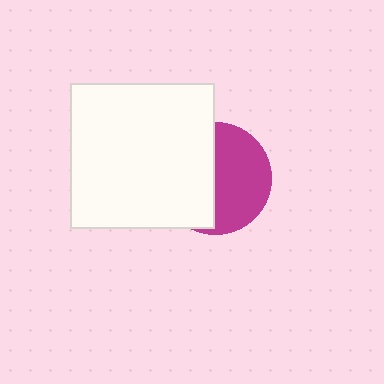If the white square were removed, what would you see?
You would see the complete magenta circle.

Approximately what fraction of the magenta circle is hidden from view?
Roughly 49% of the magenta circle is hidden behind the white square.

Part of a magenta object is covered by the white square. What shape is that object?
It is a circle.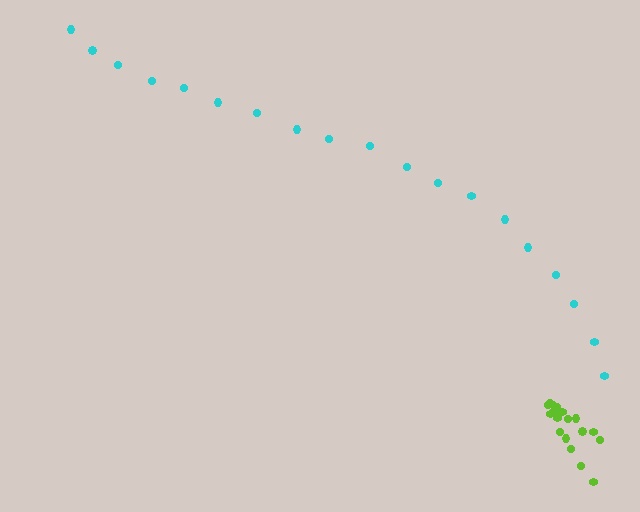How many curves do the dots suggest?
There are 2 distinct paths.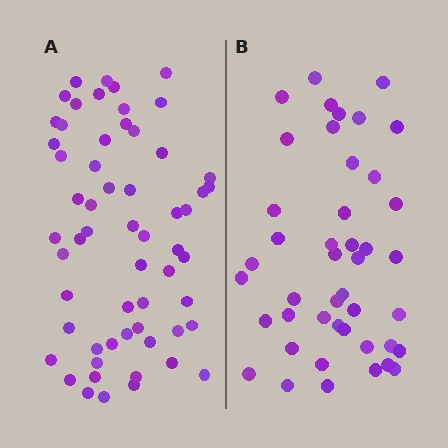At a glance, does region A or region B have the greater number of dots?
Region A (the left region) has more dots.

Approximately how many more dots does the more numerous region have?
Region A has approximately 15 more dots than region B.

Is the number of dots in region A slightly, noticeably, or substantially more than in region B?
Region A has noticeably more, but not dramatically so. The ratio is roughly 1.3 to 1.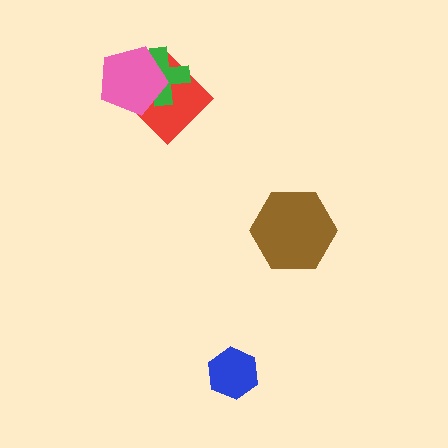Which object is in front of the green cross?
The pink pentagon is in front of the green cross.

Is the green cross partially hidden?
Yes, it is partially covered by another shape.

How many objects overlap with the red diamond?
2 objects overlap with the red diamond.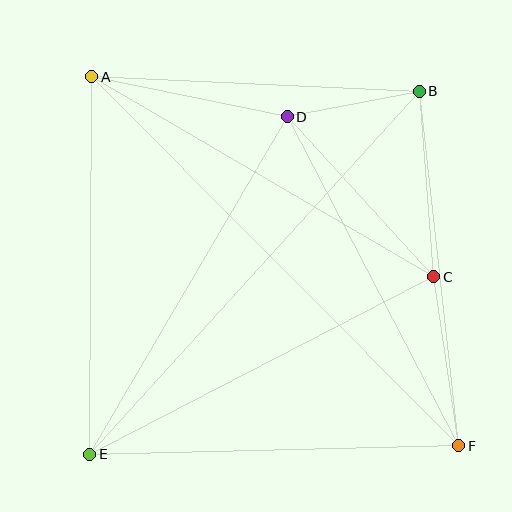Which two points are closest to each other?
Points B and D are closest to each other.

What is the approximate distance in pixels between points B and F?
The distance between B and F is approximately 357 pixels.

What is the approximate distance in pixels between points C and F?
The distance between C and F is approximately 171 pixels.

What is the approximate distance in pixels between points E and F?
The distance between E and F is approximately 369 pixels.